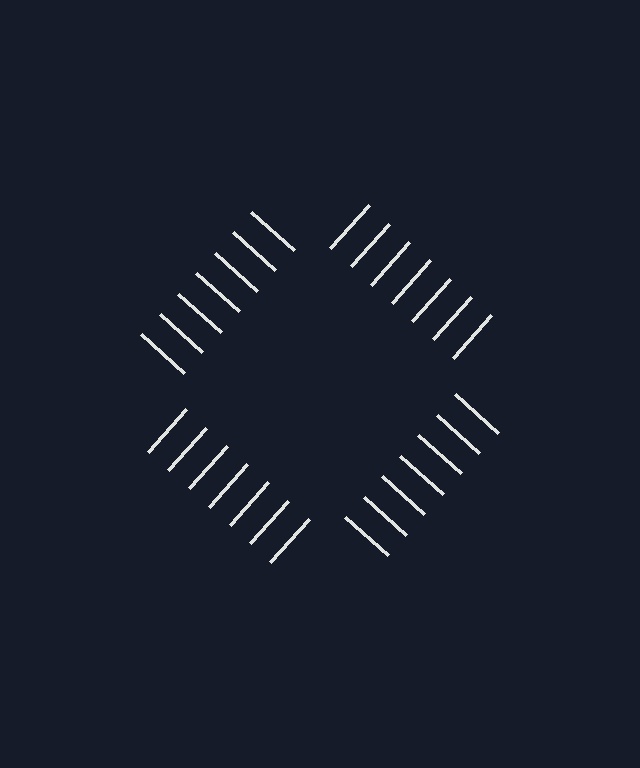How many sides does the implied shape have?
4 sides — the line-ends trace a square.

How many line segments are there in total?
28 — 7 along each of the 4 edges.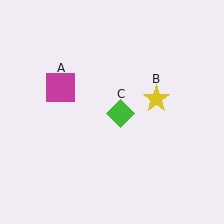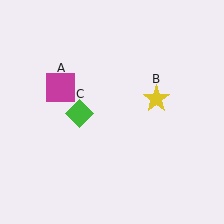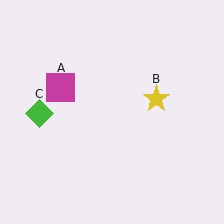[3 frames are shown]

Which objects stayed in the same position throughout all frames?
Magenta square (object A) and yellow star (object B) remained stationary.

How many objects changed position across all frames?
1 object changed position: green diamond (object C).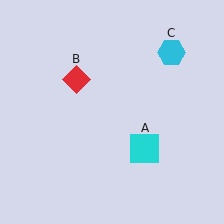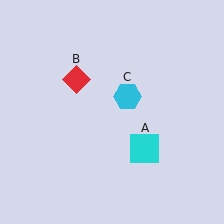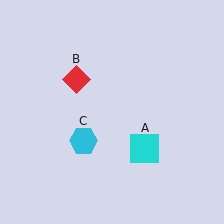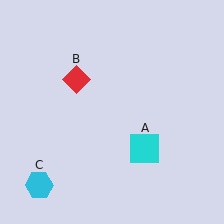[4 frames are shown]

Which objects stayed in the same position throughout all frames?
Cyan square (object A) and red diamond (object B) remained stationary.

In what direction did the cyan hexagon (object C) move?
The cyan hexagon (object C) moved down and to the left.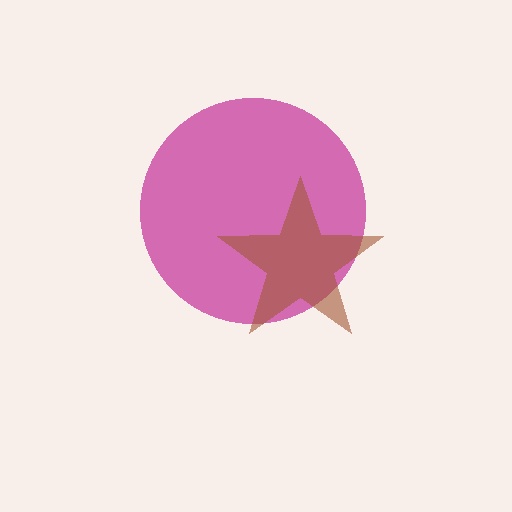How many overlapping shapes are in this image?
There are 2 overlapping shapes in the image.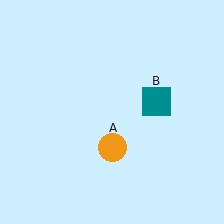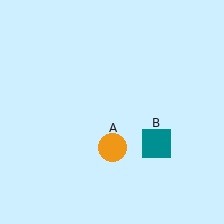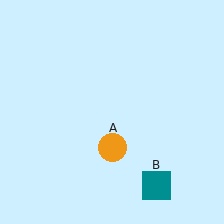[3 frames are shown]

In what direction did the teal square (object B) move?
The teal square (object B) moved down.